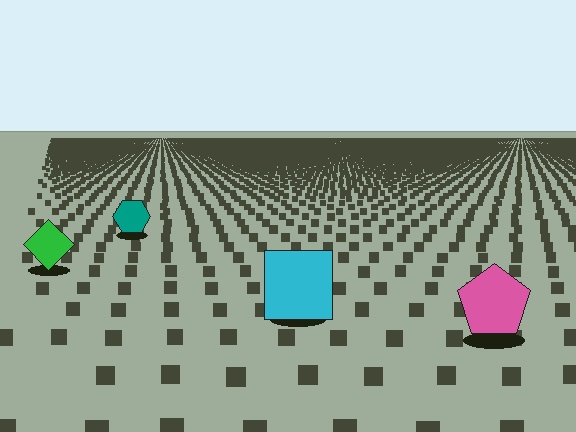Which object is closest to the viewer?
The pink pentagon is closest. The texture marks near it are larger and more spread out.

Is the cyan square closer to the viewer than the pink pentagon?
No. The pink pentagon is closer — you can tell from the texture gradient: the ground texture is coarser near it.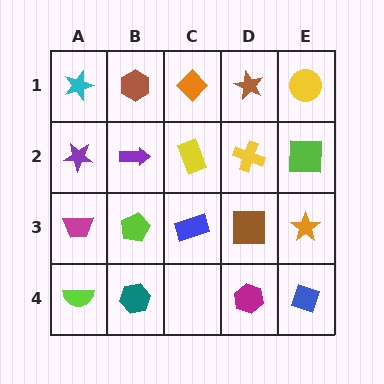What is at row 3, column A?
A magenta trapezoid.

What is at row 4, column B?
A teal hexagon.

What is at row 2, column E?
A lime square.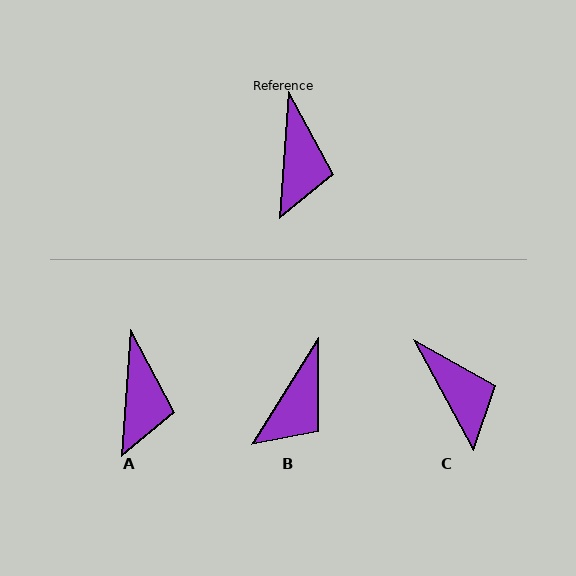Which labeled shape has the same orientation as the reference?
A.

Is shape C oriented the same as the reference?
No, it is off by about 32 degrees.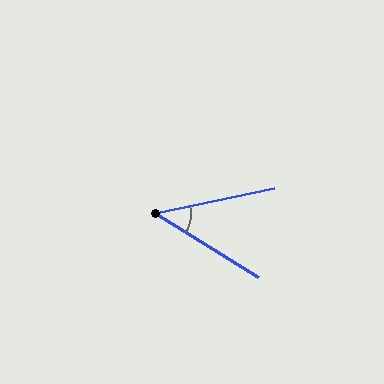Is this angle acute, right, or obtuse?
It is acute.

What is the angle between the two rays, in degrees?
Approximately 44 degrees.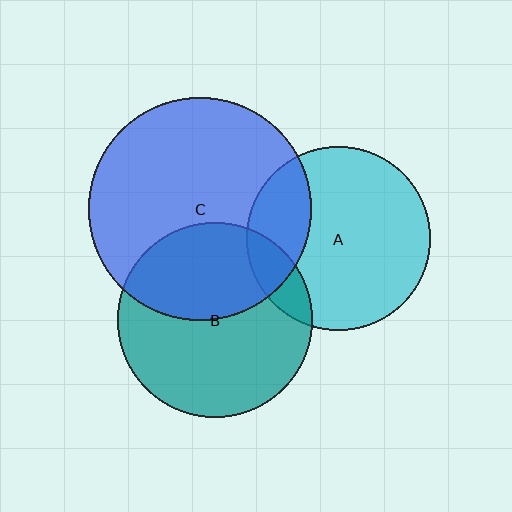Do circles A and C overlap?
Yes.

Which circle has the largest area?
Circle C (blue).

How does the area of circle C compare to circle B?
Approximately 1.3 times.